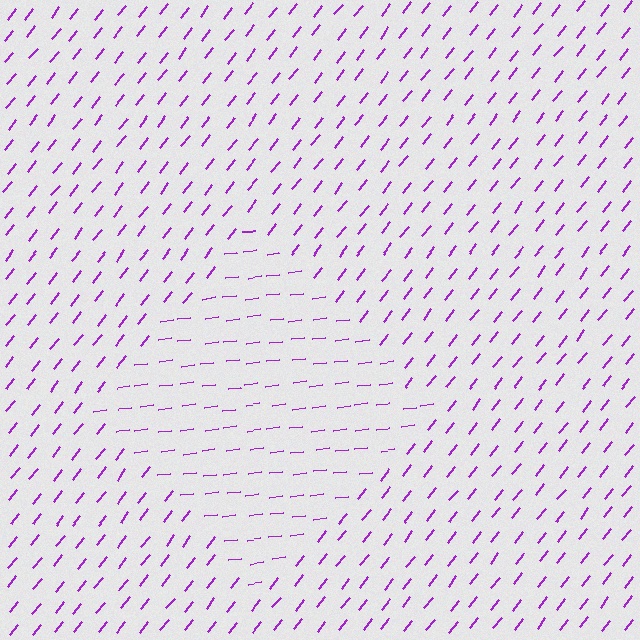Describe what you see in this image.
The image is filled with small purple line segments. A diamond region in the image has lines oriented differently from the surrounding lines, creating a visible texture boundary.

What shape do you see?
I see a diamond.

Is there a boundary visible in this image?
Yes, there is a texture boundary formed by a change in line orientation.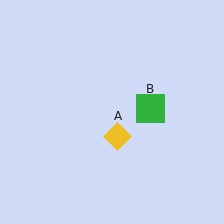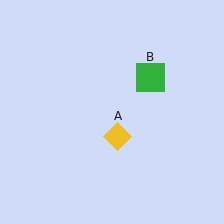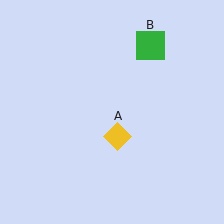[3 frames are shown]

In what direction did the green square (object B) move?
The green square (object B) moved up.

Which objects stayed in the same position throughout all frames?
Yellow diamond (object A) remained stationary.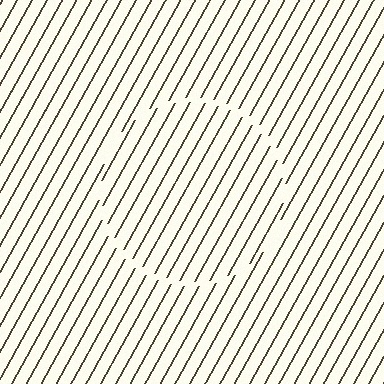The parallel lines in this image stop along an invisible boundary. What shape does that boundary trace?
An illusory circle. The interior of the shape contains the same grating, shifted by half a period — the contour is defined by the phase discontinuity where line-ends from the inner and outer gratings abut.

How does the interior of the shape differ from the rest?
The interior of the shape contains the same grating, shifted by half a period — the contour is defined by the phase discontinuity where line-ends from the inner and outer gratings abut.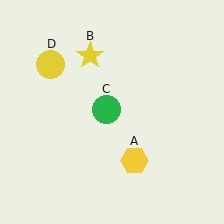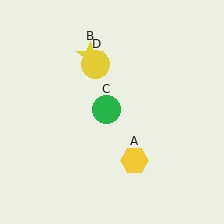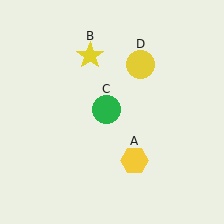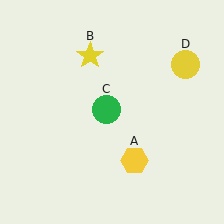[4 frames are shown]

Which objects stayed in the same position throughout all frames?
Yellow hexagon (object A) and yellow star (object B) and green circle (object C) remained stationary.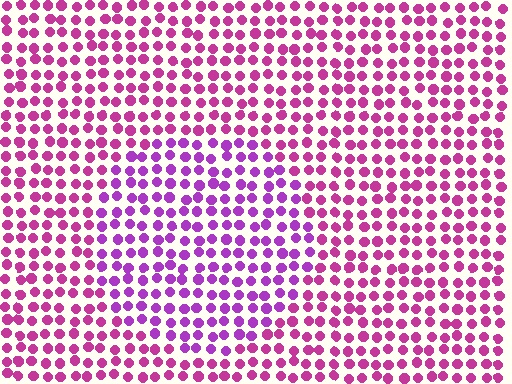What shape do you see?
I see a circle.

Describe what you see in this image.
The image is filled with small magenta elements in a uniform arrangement. A circle-shaped region is visible where the elements are tinted to a slightly different hue, forming a subtle color boundary.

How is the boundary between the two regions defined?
The boundary is defined purely by a slight shift in hue (about 28 degrees). Spacing, size, and orientation are identical on both sides.